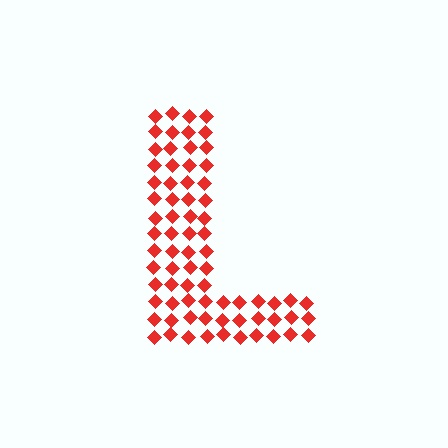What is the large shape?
The large shape is the letter L.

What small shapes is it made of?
It is made of small diamonds.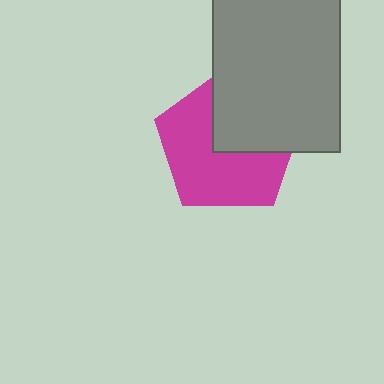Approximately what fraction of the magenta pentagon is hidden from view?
Roughly 40% of the magenta pentagon is hidden behind the gray rectangle.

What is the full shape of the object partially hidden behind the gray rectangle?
The partially hidden object is a magenta pentagon.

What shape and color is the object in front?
The object in front is a gray rectangle.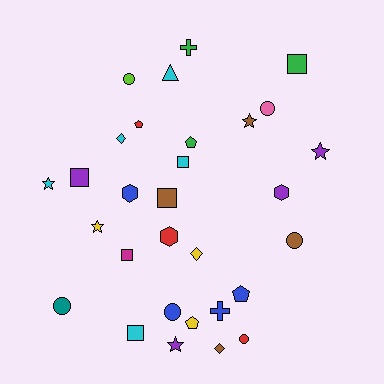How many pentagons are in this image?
There are 4 pentagons.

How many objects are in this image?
There are 30 objects.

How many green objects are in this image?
There are 3 green objects.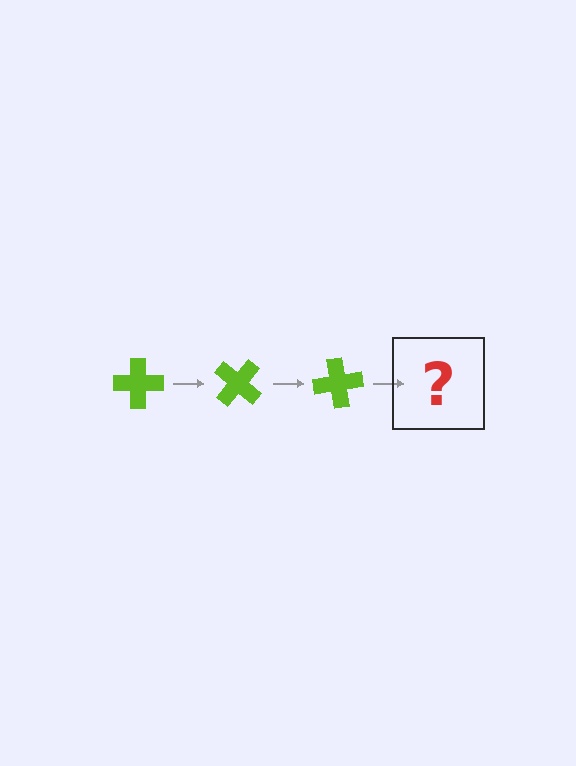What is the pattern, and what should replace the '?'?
The pattern is that the cross rotates 40 degrees each step. The '?' should be a lime cross rotated 120 degrees.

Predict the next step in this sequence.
The next step is a lime cross rotated 120 degrees.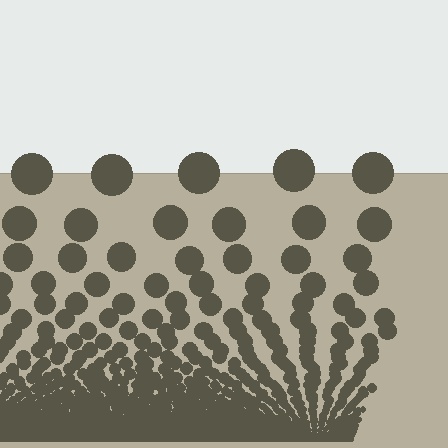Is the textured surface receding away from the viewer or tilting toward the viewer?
The surface appears to tilt toward the viewer. Texture elements get larger and sparser toward the top.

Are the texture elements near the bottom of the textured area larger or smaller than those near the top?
Smaller. The gradient is inverted — elements near the bottom are smaller and denser.